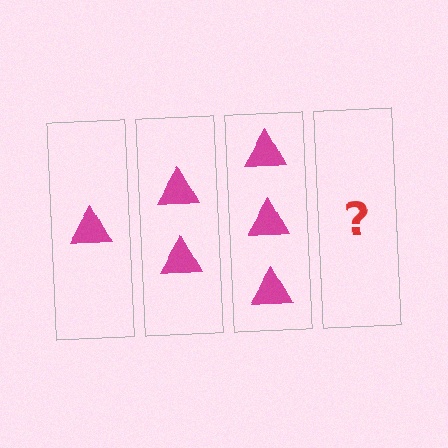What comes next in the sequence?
The next element should be 4 triangles.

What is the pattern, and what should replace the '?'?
The pattern is that each step adds one more triangle. The '?' should be 4 triangles.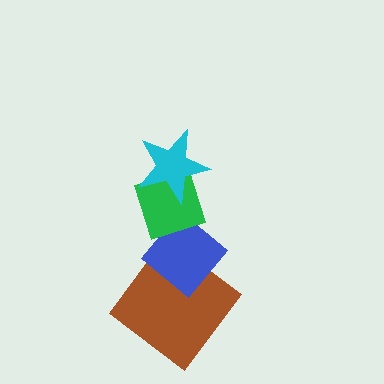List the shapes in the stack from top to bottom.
From top to bottom: the cyan star, the green diamond, the blue diamond, the brown diamond.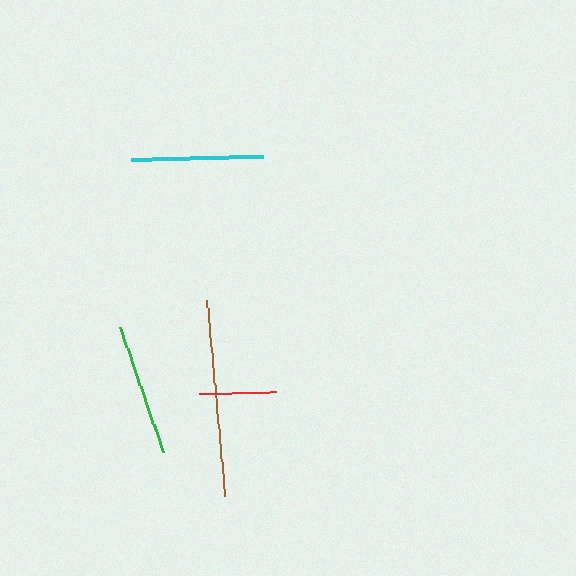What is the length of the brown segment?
The brown segment is approximately 197 pixels long.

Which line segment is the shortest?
The red line is the shortest at approximately 77 pixels.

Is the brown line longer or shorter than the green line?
The brown line is longer than the green line.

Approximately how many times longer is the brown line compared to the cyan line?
The brown line is approximately 1.5 times the length of the cyan line.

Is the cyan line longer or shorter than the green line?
The green line is longer than the cyan line.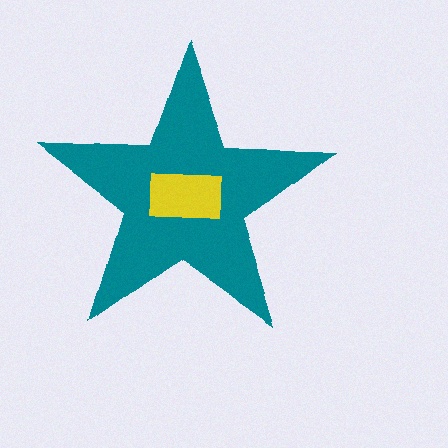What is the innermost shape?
The yellow rectangle.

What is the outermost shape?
The teal star.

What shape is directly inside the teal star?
The yellow rectangle.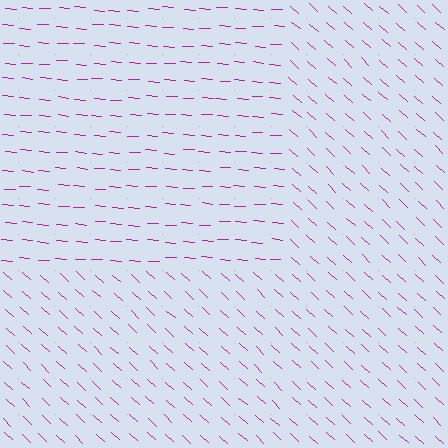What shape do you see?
I see a rectangle.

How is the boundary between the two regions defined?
The boundary is defined purely by a change in line orientation (approximately 39 degrees difference). All lines are the same color and thickness.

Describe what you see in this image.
The image is filled with small magenta line segments. A rectangle region in the image has lines oriented differently from the surrounding lines, creating a visible texture boundary.